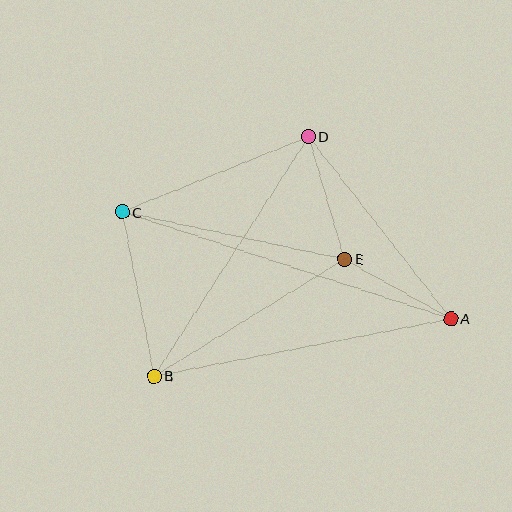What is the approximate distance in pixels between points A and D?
The distance between A and D is approximately 231 pixels.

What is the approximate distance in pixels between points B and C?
The distance between B and C is approximately 167 pixels.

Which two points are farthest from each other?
Points A and C are farthest from each other.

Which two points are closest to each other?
Points A and E are closest to each other.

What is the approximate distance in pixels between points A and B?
The distance between A and B is approximately 302 pixels.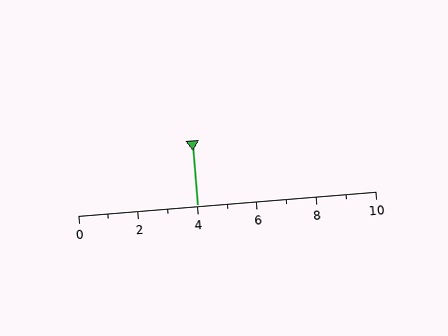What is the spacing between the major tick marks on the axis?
The major ticks are spaced 2 apart.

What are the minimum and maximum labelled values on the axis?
The axis runs from 0 to 10.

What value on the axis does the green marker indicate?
The marker indicates approximately 4.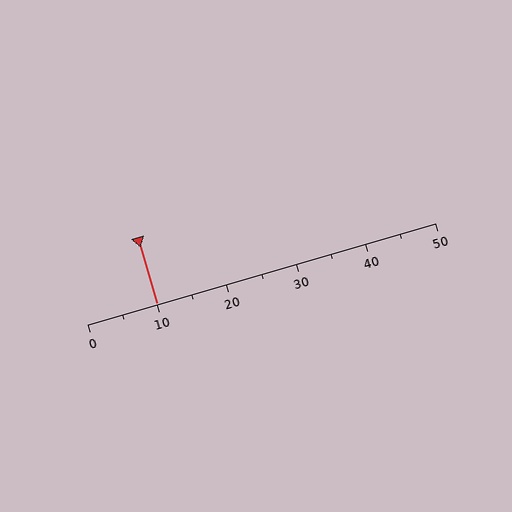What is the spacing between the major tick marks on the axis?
The major ticks are spaced 10 apart.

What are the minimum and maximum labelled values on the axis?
The axis runs from 0 to 50.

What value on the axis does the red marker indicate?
The marker indicates approximately 10.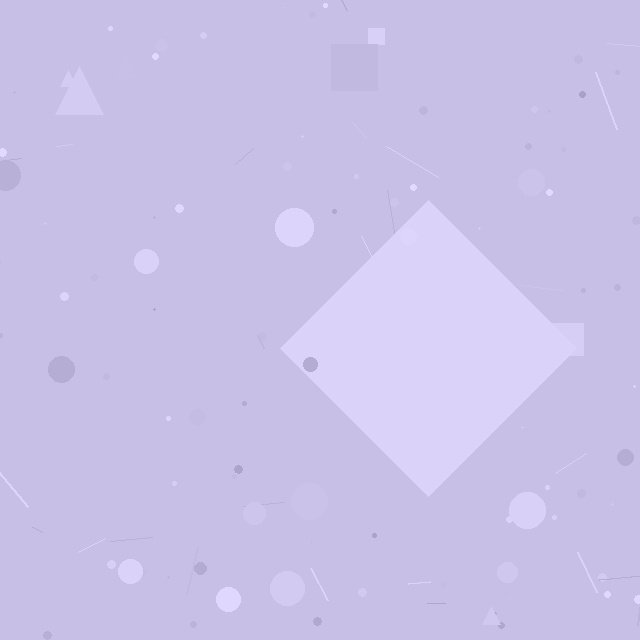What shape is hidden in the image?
A diamond is hidden in the image.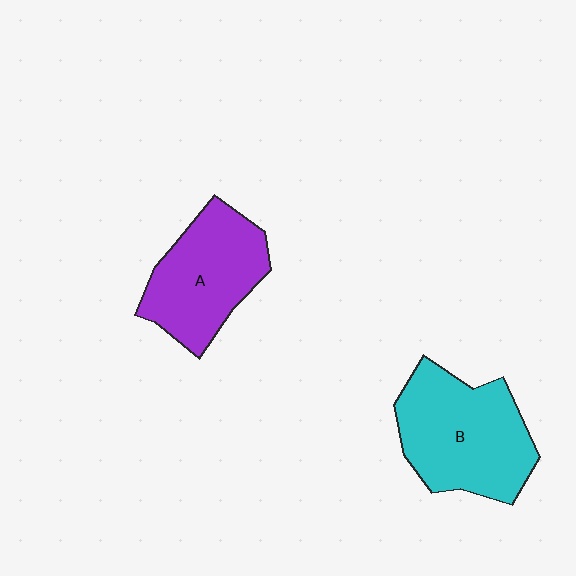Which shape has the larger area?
Shape B (cyan).